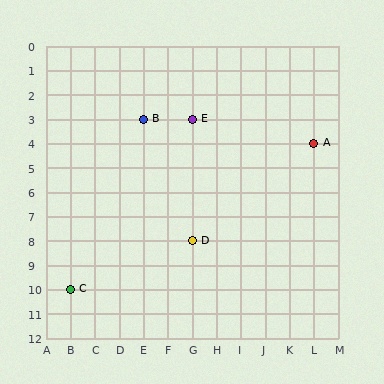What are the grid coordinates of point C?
Point C is at grid coordinates (B, 10).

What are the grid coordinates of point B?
Point B is at grid coordinates (E, 3).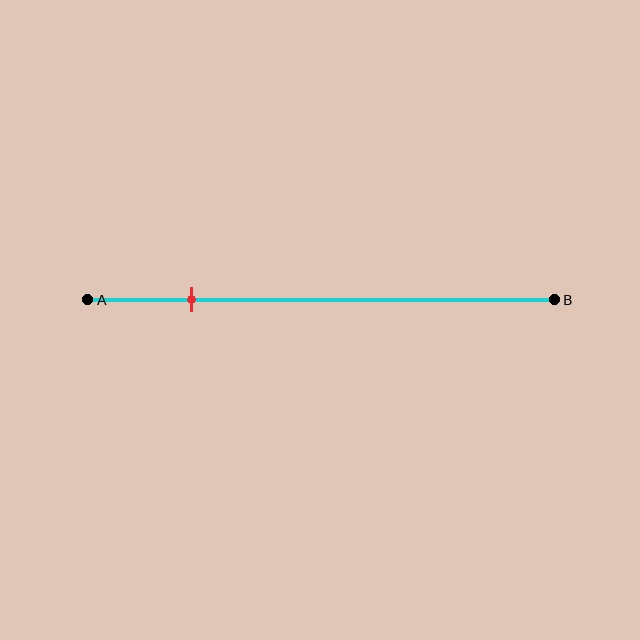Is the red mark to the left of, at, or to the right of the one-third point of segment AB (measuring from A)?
The red mark is to the left of the one-third point of segment AB.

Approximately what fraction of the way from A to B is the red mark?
The red mark is approximately 20% of the way from A to B.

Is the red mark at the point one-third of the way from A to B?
No, the mark is at about 20% from A, not at the 33% one-third point.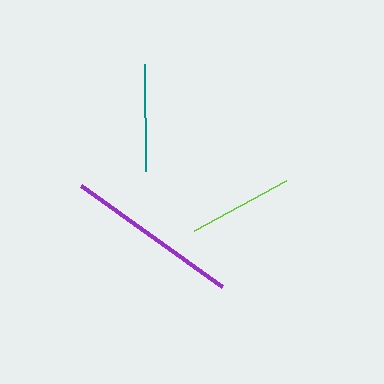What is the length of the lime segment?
The lime segment is approximately 105 pixels long.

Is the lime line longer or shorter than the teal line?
The teal line is longer than the lime line.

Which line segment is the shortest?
The lime line is the shortest at approximately 105 pixels.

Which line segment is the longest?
The purple line is the longest at approximately 174 pixels.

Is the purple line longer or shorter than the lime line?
The purple line is longer than the lime line.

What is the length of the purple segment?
The purple segment is approximately 174 pixels long.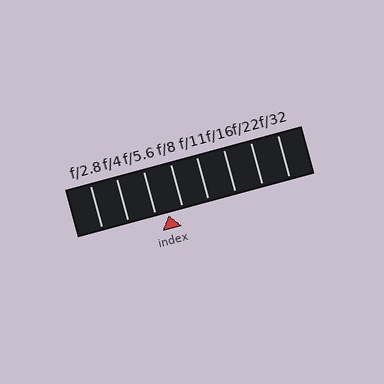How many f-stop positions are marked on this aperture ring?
There are 8 f-stop positions marked.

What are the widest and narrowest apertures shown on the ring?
The widest aperture shown is f/2.8 and the narrowest is f/32.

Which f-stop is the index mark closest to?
The index mark is closest to f/5.6.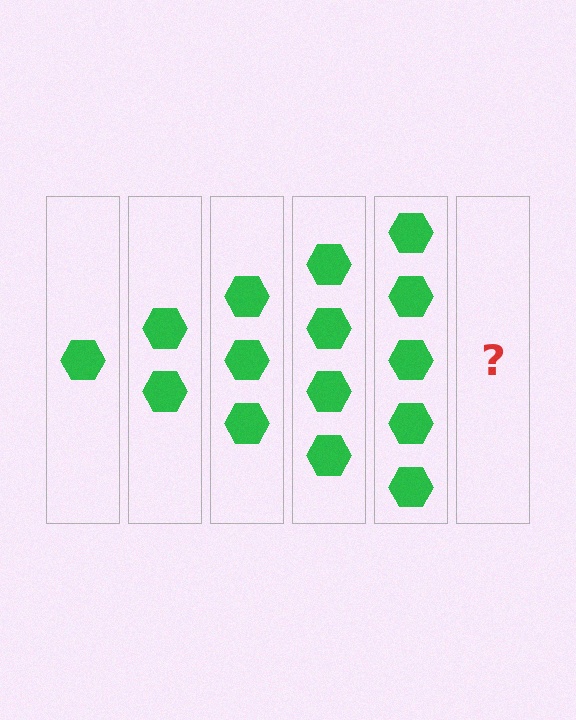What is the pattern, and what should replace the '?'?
The pattern is that each step adds one more hexagon. The '?' should be 6 hexagons.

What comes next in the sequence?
The next element should be 6 hexagons.